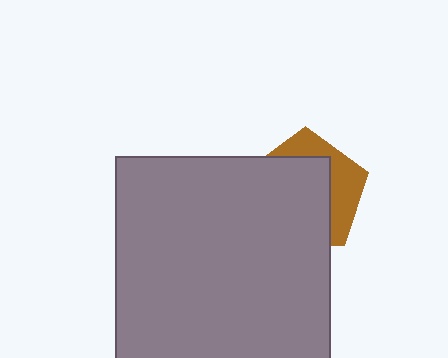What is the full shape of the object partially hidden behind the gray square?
The partially hidden object is a brown pentagon.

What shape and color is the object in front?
The object in front is a gray square.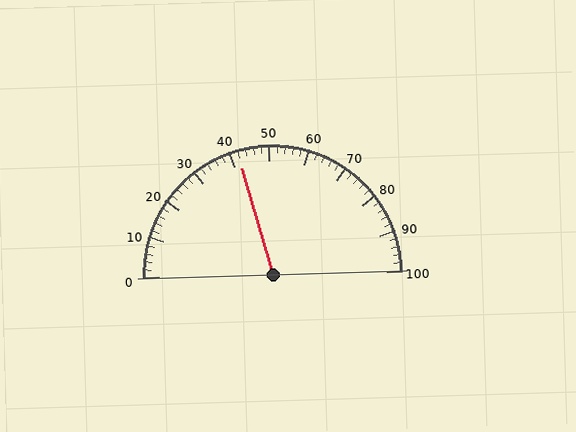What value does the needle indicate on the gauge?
The needle indicates approximately 42.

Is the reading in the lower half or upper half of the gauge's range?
The reading is in the lower half of the range (0 to 100).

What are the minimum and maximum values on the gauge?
The gauge ranges from 0 to 100.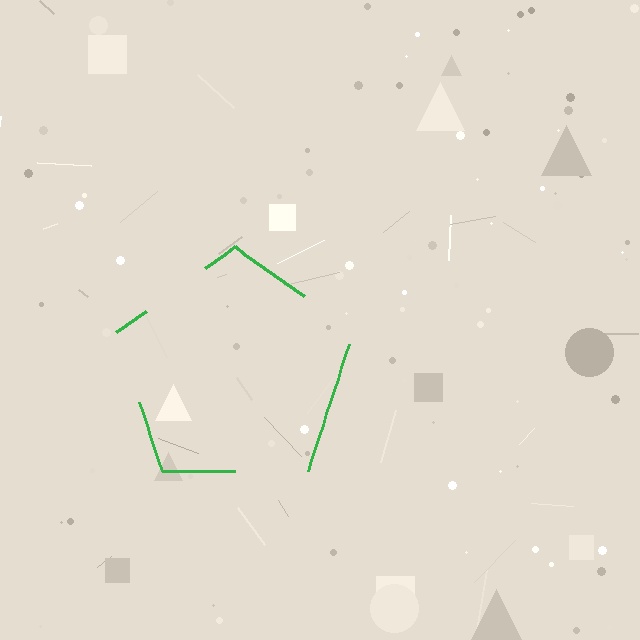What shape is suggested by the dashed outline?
The dashed outline suggests a pentagon.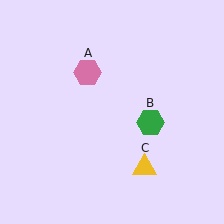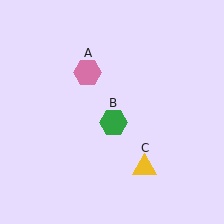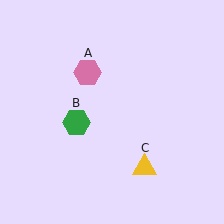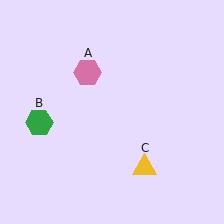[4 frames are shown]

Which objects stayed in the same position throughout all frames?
Pink hexagon (object A) and yellow triangle (object C) remained stationary.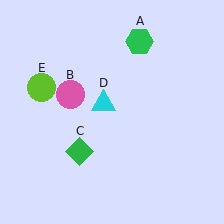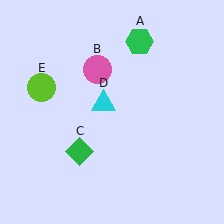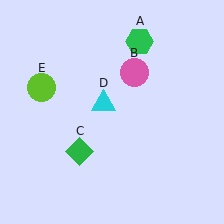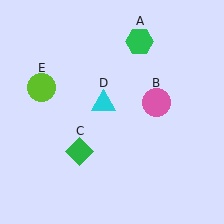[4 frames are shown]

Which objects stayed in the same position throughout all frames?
Green hexagon (object A) and green diamond (object C) and cyan triangle (object D) and lime circle (object E) remained stationary.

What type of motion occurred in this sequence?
The pink circle (object B) rotated clockwise around the center of the scene.